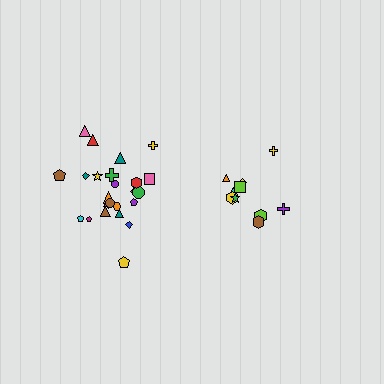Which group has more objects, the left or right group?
The left group.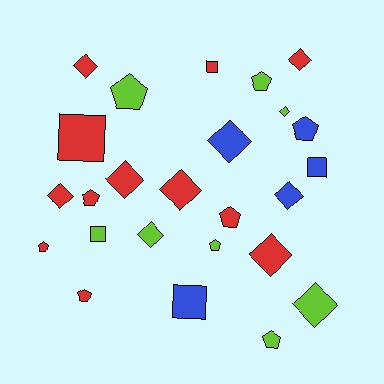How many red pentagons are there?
There are 4 red pentagons.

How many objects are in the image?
There are 25 objects.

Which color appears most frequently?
Red, with 12 objects.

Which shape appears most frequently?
Diamond, with 11 objects.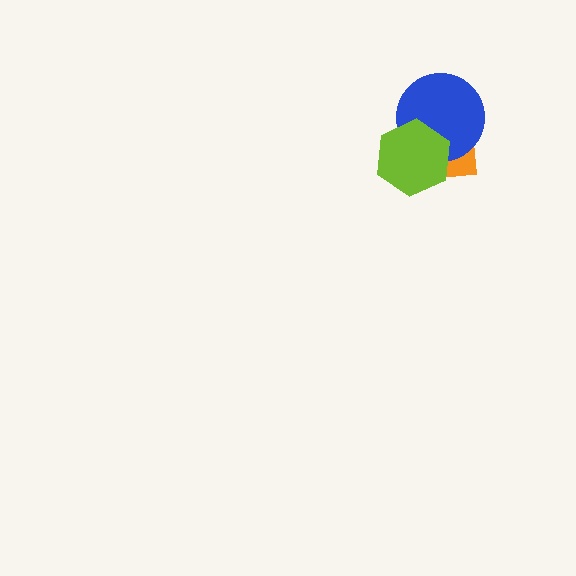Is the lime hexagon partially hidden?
No, no other shape covers it.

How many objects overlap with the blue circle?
2 objects overlap with the blue circle.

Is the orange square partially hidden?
Yes, it is partially covered by another shape.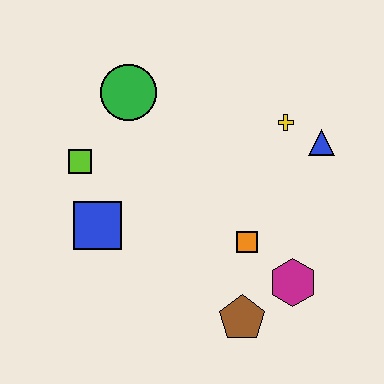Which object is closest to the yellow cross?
The blue triangle is closest to the yellow cross.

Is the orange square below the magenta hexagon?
No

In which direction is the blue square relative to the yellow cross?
The blue square is to the left of the yellow cross.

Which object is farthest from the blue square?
The blue triangle is farthest from the blue square.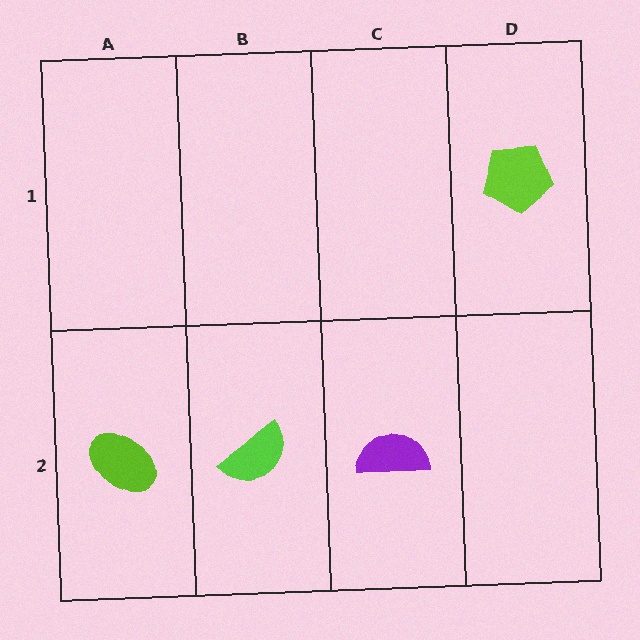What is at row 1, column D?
A lime pentagon.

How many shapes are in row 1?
1 shape.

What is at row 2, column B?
A lime semicircle.